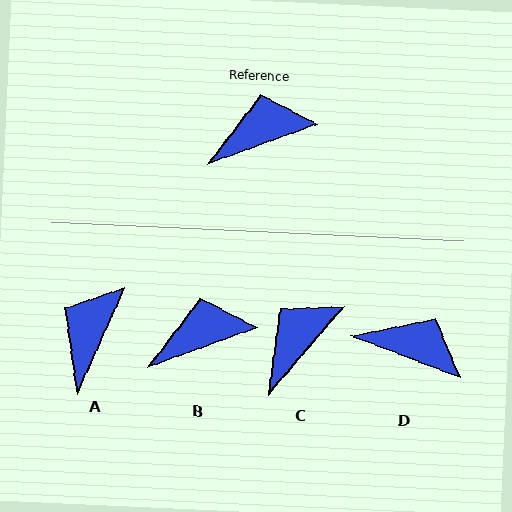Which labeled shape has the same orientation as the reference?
B.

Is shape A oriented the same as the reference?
No, it is off by about 46 degrees.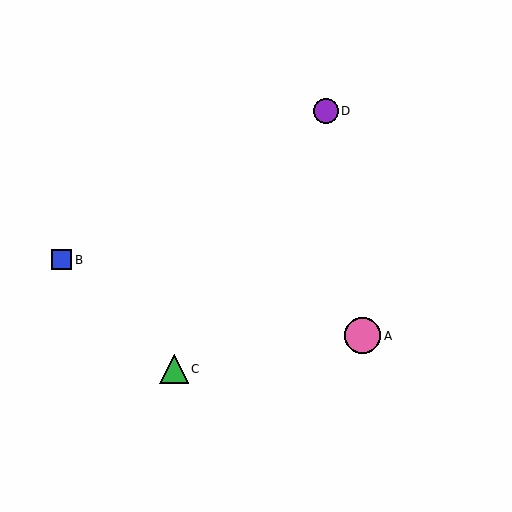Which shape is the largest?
The pink circle (labeled A) is the largest.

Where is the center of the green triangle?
The center of the green triangle is at (174, 369).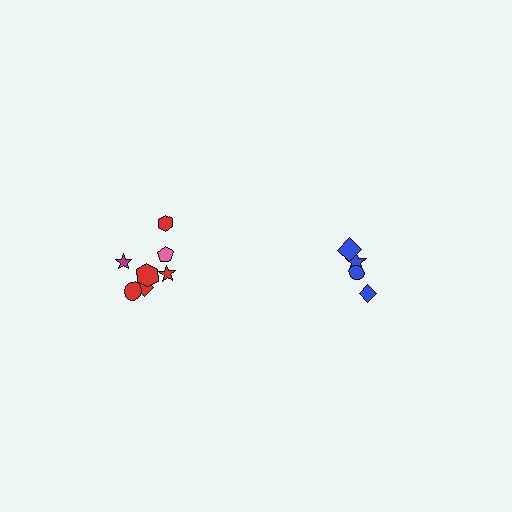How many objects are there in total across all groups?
There are 11 objects.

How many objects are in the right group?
There are 4 objects.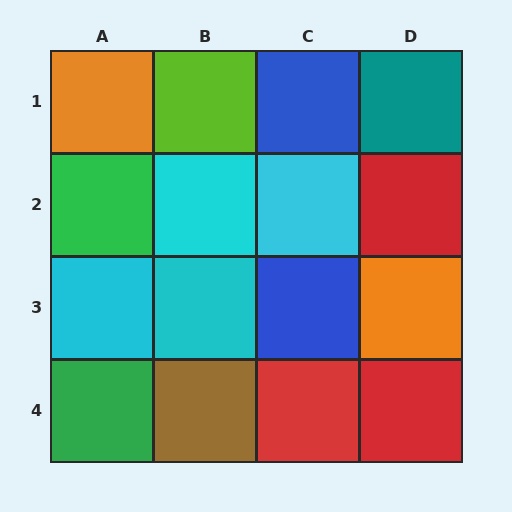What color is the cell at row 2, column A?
Green.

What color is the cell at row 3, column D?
Orange.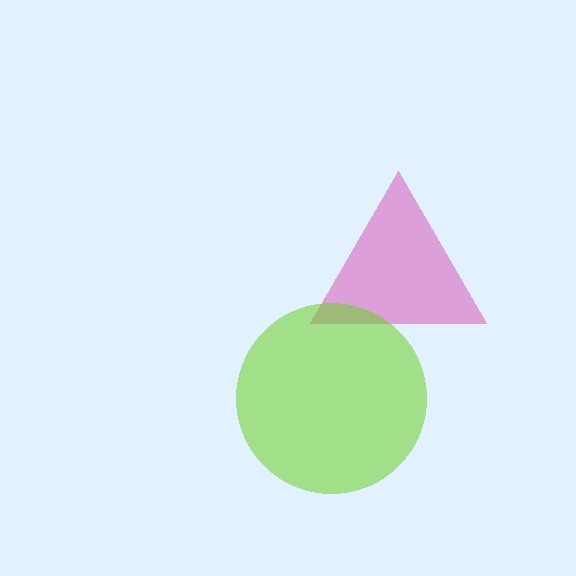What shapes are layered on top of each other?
The layered shapes are: a magenta triangle, a lime circle.